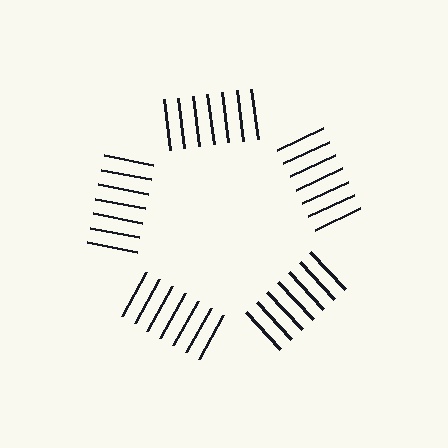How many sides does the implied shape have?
5 sides — the line-ends trace a pentagon.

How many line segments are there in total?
35 — 7 along each of the 5 edges.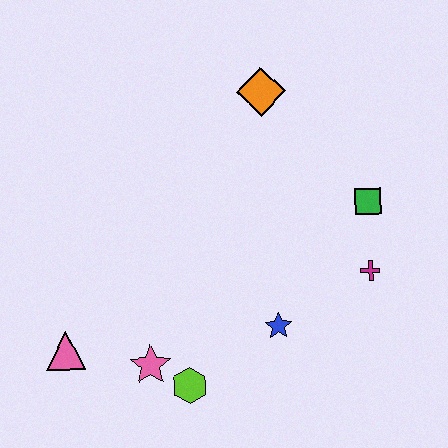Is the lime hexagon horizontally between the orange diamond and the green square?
No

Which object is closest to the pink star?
The lime hexagon is closest to the pink star.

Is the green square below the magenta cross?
No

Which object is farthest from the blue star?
The orange diamond is farthest from the blue star.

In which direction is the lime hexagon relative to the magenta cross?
The lime hexagon is to the left of the magenta cross.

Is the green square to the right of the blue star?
Yes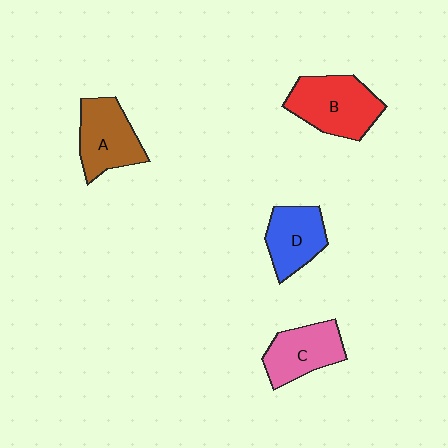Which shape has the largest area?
Shape B (red).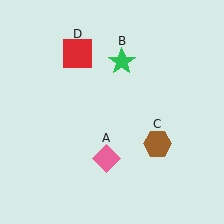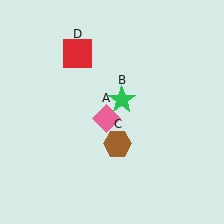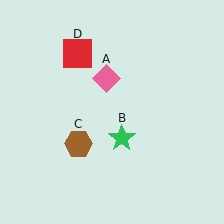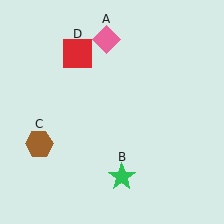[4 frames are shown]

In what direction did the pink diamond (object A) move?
The pink diamond (object A) moved up.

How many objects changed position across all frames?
3 objects changed position: pink diamond (object A), green star (object B), brown hexagon (object C).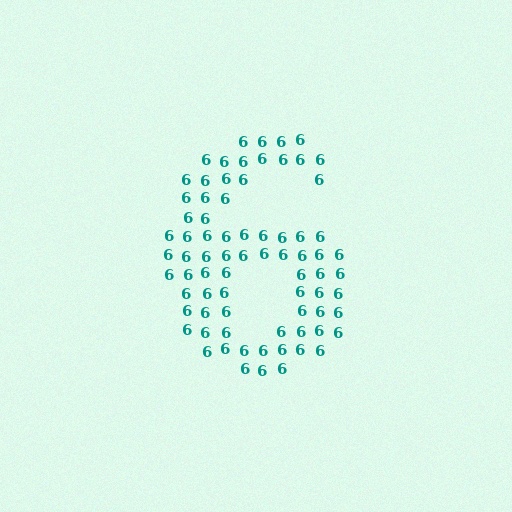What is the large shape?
The large shape is the digit 6.